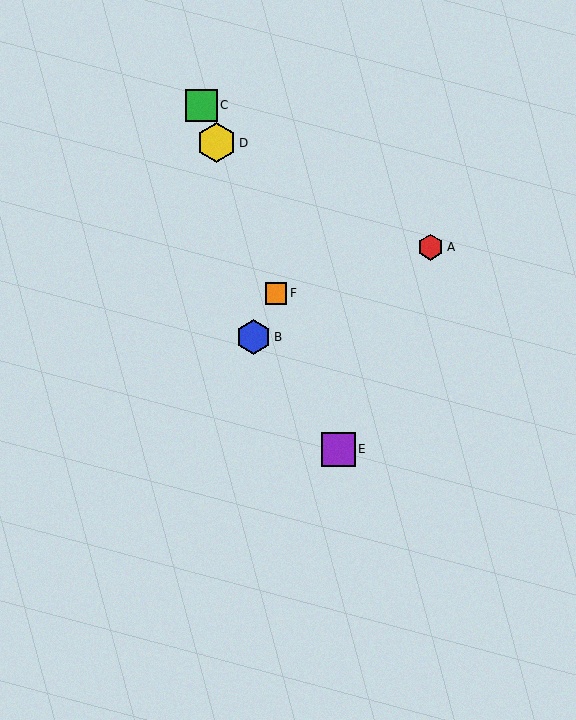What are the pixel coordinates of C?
Object C is at (201, 105).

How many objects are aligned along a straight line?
4 objects (C, D, E, F) are aligned along a straight line.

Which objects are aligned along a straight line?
Objects C, D, E, F are aligned along a straight line.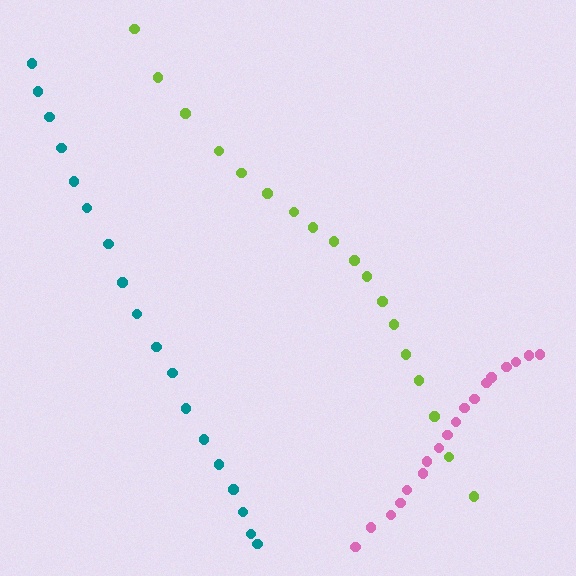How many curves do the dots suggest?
There are 3 distinct paths.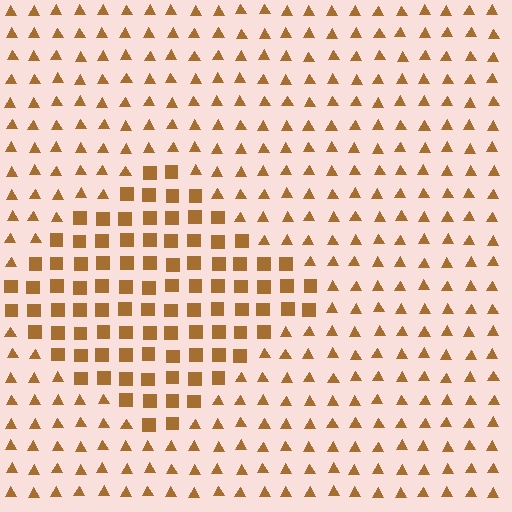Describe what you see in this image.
The image is filled with small brown elements arranged in a uniform grid. A diamond-shaped region contains squares, while the surrounding area contains triangles. The boundary is defined purely by the change in element shape.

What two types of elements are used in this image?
The image uses squares inside the diamond region and triangles outside it.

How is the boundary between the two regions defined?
The boundary is defined by a change in element shape: squares inside vs. triangles outside. All elements share the same color and spacing.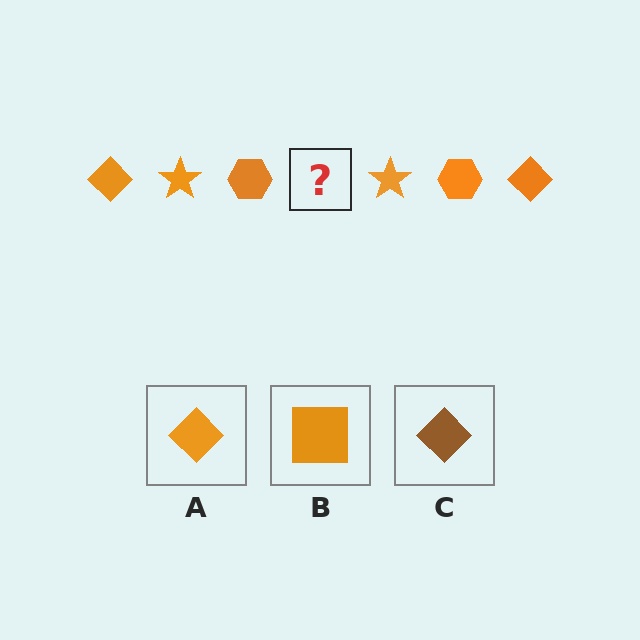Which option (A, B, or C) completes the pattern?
A.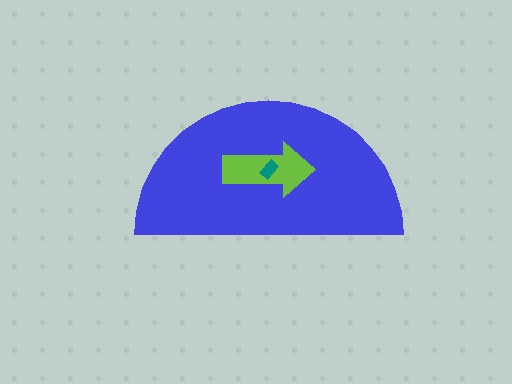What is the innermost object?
The teal rectangle.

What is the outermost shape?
The blue semicircle.